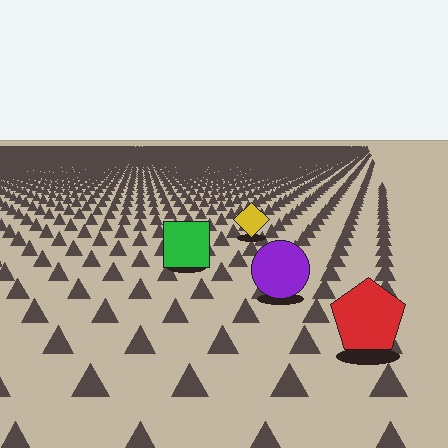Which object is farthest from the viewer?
The yellow diamond is farthest from the viewer. It appears smaller and the ground texture around it is denser.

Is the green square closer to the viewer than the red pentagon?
No. The red pentagon is closer — you can tell from the texture gradient: the ground texture is coarser near it.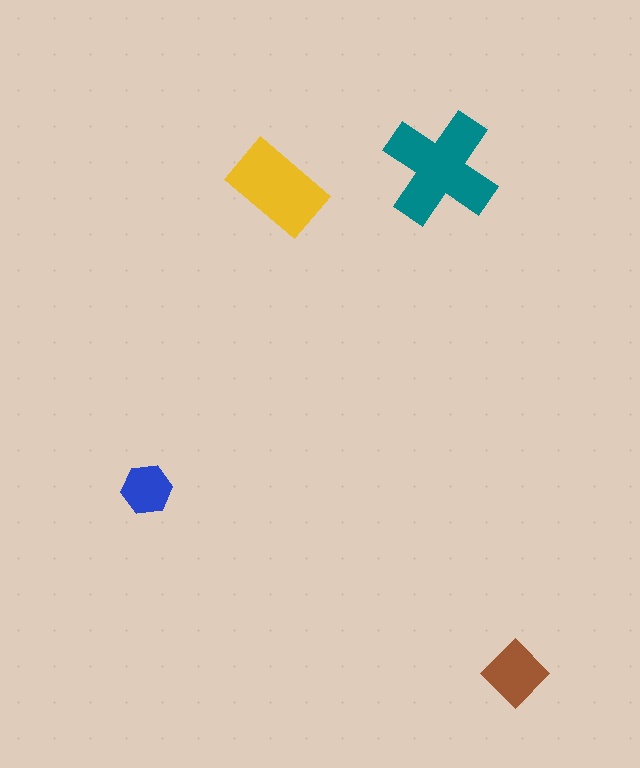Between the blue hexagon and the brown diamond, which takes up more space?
The brown diamond.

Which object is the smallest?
The blue hexagon.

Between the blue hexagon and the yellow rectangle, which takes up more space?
The yellow rectangle.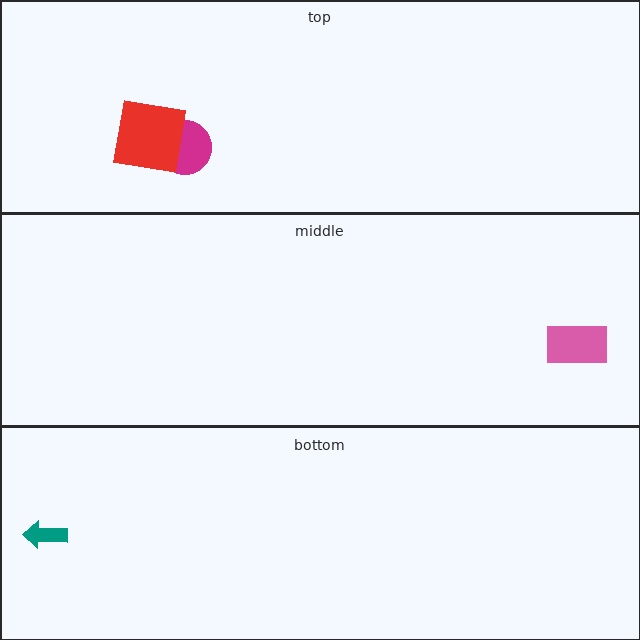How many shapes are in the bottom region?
1.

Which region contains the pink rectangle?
The middle region.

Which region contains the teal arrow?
The bottom region.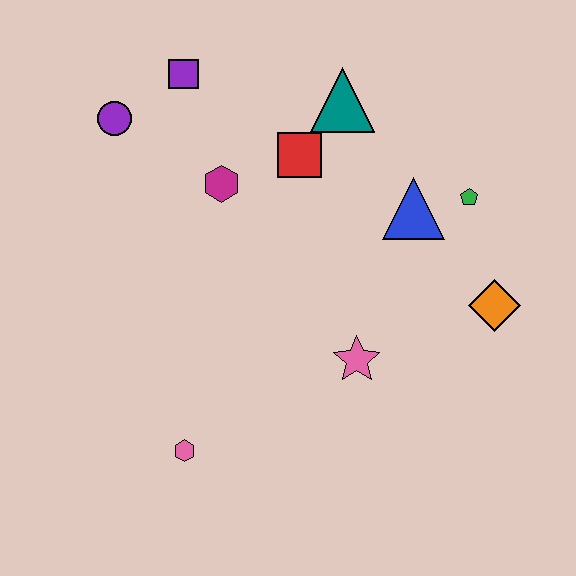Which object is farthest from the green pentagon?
The pink hexagon is farthest from the green pentagon.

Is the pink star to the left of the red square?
No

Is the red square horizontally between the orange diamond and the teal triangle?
No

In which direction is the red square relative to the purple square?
The red square is to the right of the purple square.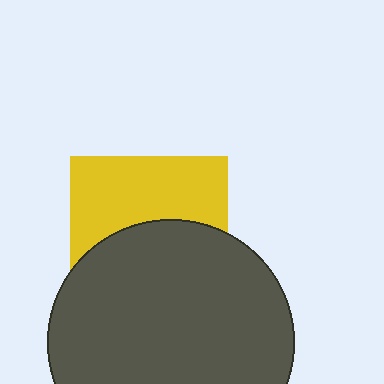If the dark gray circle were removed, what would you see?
You would see the complete yellow square.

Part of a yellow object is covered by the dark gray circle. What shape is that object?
It is a square.